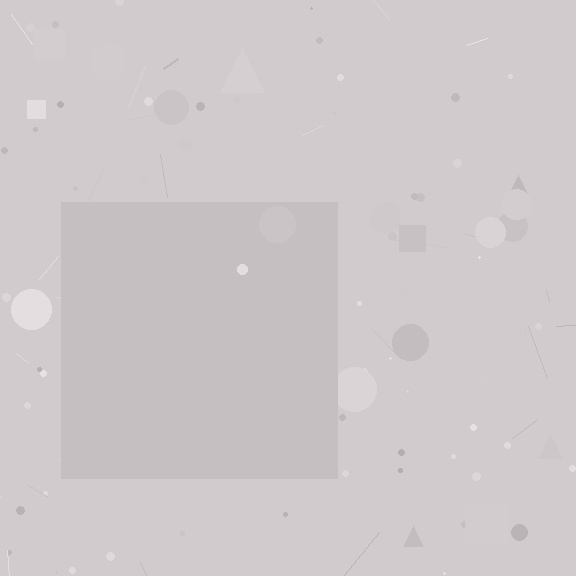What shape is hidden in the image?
A square is hidden in the image.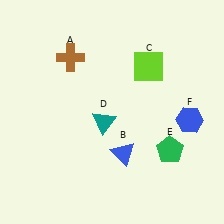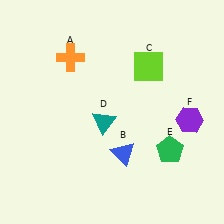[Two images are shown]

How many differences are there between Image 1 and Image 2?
There are 2 differences between the two images.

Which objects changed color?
A changed from brown to orange. F changed from blue to purple.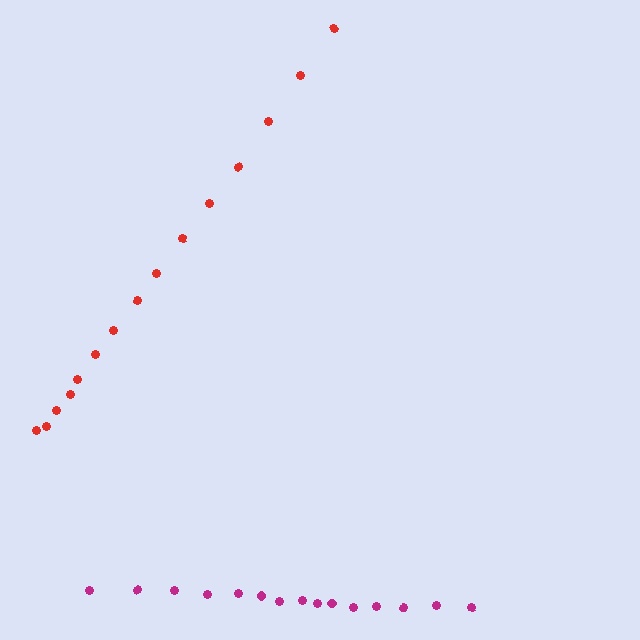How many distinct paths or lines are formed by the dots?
There are 2 distinct paths.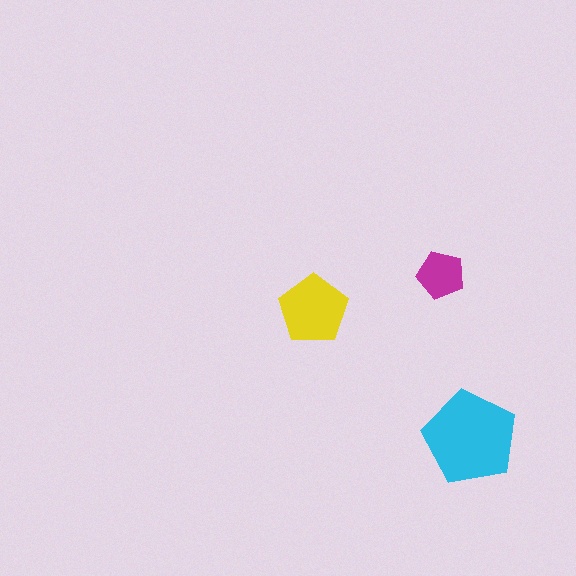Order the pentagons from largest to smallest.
the cyan one, the yellow one, the magenta one.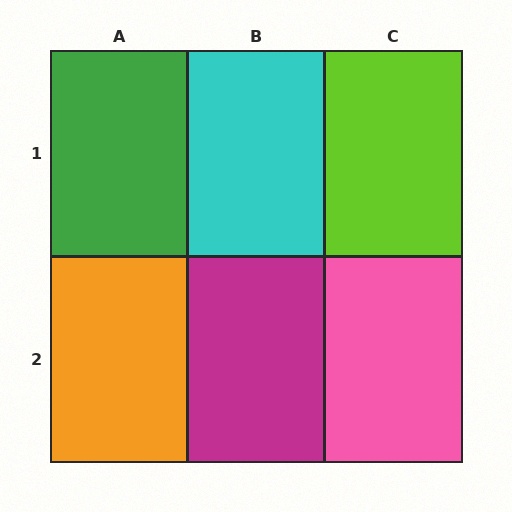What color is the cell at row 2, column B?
Magenta.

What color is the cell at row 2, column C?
Pink.